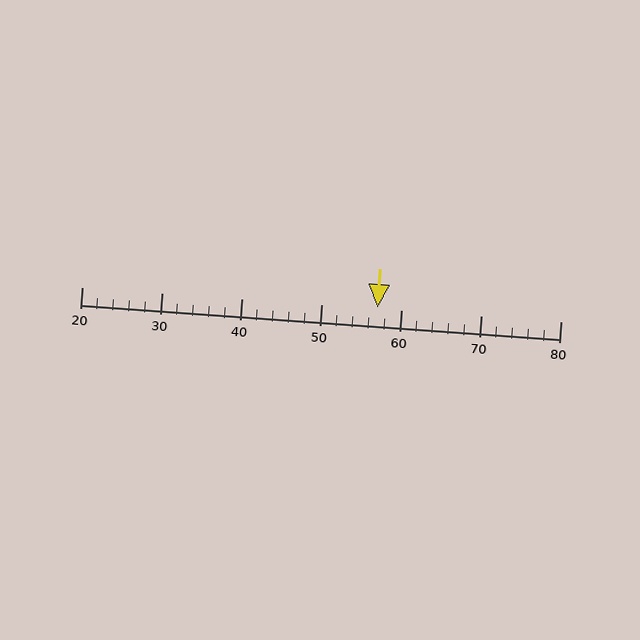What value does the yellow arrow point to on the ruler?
The yellow arrow points to approximately 57.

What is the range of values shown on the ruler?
The ruler shows values from 20 to 80.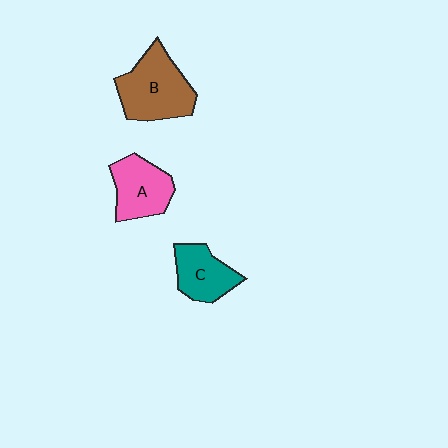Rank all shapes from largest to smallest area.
From largest to smallest: B (brown), A (pink), C (teal).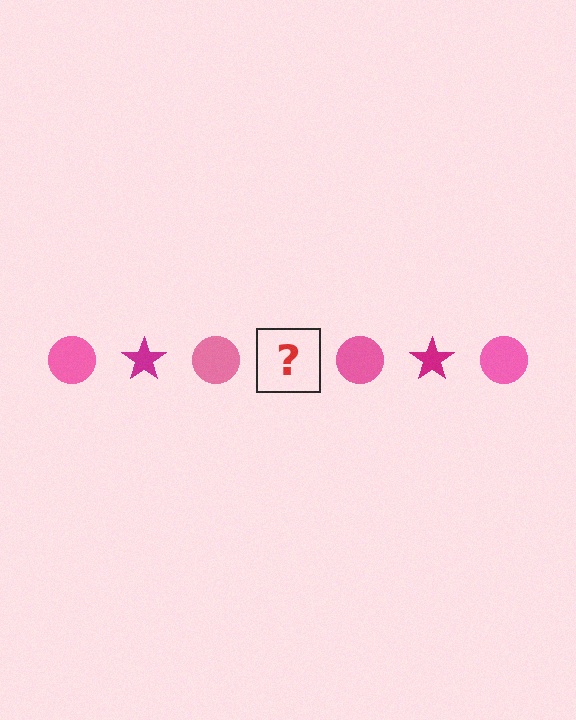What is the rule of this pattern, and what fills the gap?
The rule is that the pattern alternates between pink circle and magenta star. The gap should be filled with a magenta star.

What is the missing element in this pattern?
The missing element is a magenta star.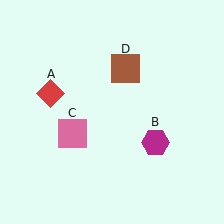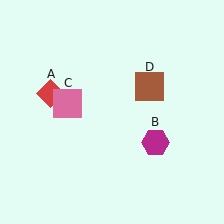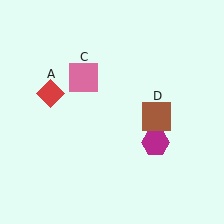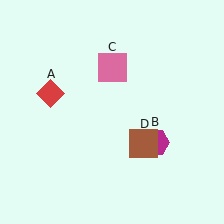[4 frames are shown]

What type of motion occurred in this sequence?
The pink square (object C), brown square (object D) rotated clockwise around the center of the scene.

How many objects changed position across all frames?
2 objects changed position: pink square (object C), brown square (object D).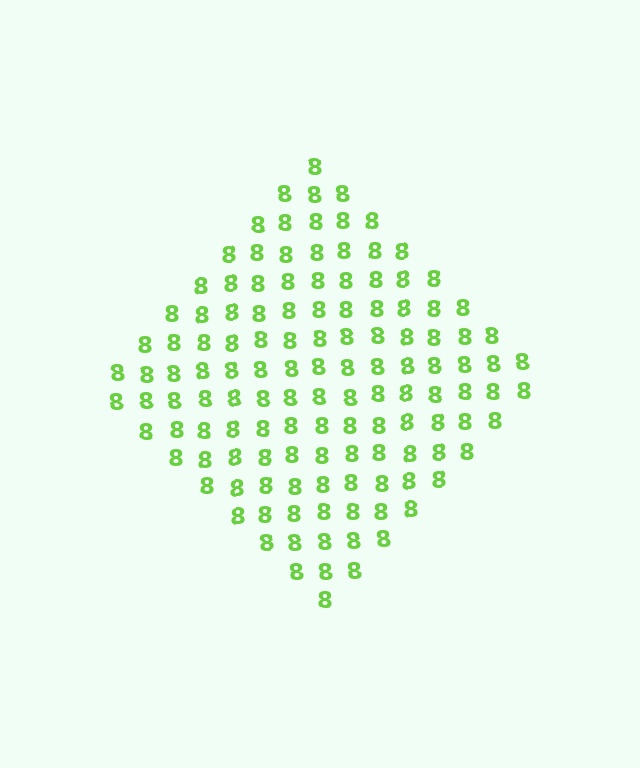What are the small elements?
The small elements are digit 8's.